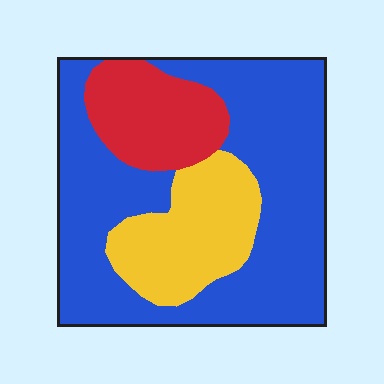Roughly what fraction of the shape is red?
Red takes up between a sixth and a third of the shape.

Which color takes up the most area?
Blue, at roughly 60%.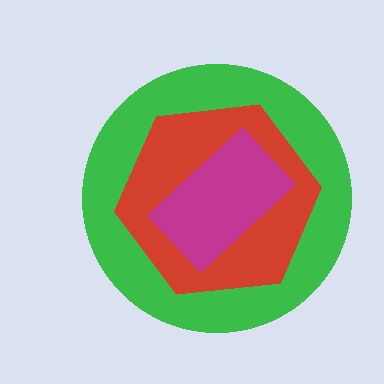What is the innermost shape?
The magenta rectangle.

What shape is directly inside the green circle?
The red hexagon.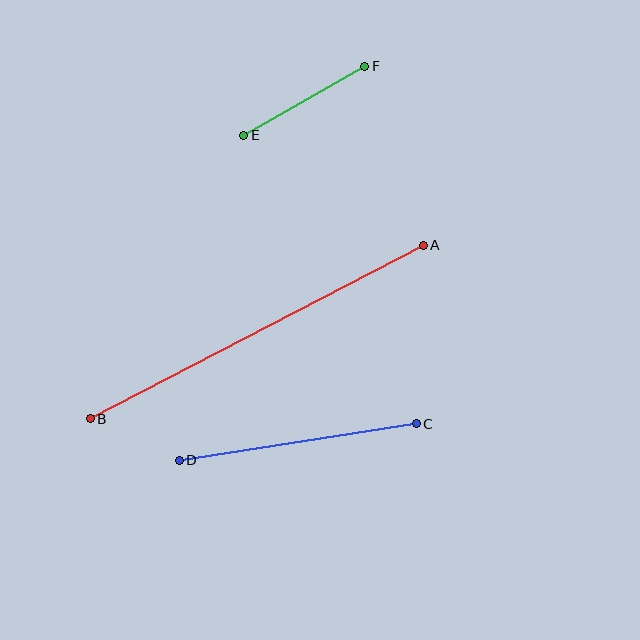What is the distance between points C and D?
The distance is approximately 240 pixels.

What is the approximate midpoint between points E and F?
The midpoint is at approximately (304, 101) pixels.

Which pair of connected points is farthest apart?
Points A and B are farthest apart.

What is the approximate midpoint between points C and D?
The midpoint is at approximately (298, 442) pixels.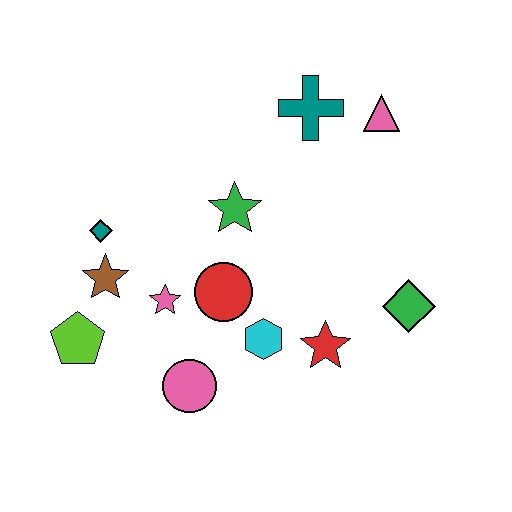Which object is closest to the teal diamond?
The brown star is closest to the teal diamond.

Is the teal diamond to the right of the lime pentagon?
Yes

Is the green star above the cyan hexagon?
Yes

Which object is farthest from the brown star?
The pink triangle is farthest from the brown star.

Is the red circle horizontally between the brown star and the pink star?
No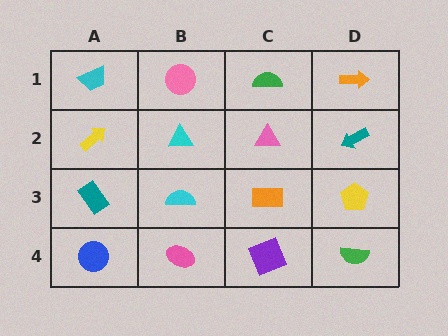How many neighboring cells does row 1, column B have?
3.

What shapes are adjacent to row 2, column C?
A green semicircle (row 1, column C), an orange rectangle (row 3, column C), a cyan triangle (row 2, column B), a teal arrow (row 2, column D).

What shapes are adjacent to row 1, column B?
A cyan triangle (row 2, column B), a cyan trapezoid (row 1, column A), a green semicircle (row 1, column C).